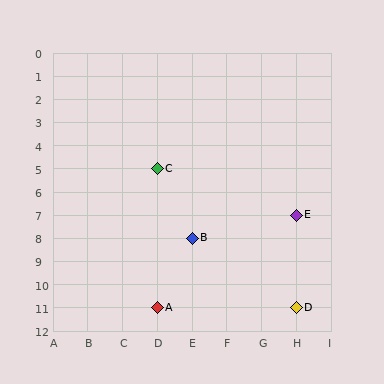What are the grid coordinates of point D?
Point D is at grid coordinates (H, 11).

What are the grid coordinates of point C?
Point C is at grid coordinates (D, 5).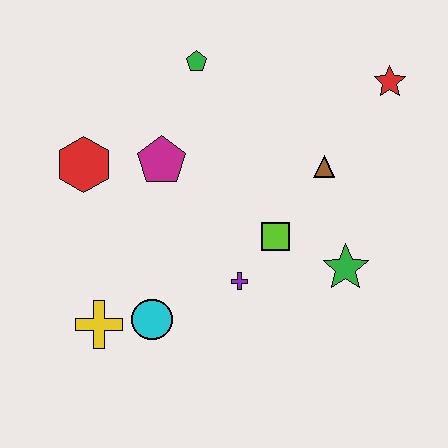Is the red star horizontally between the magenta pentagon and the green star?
No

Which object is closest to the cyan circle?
The yellow cross is closest to the cyan circle.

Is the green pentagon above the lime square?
Yes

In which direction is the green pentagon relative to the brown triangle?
The green pentagon is to the left of the brown triangle.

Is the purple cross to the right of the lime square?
No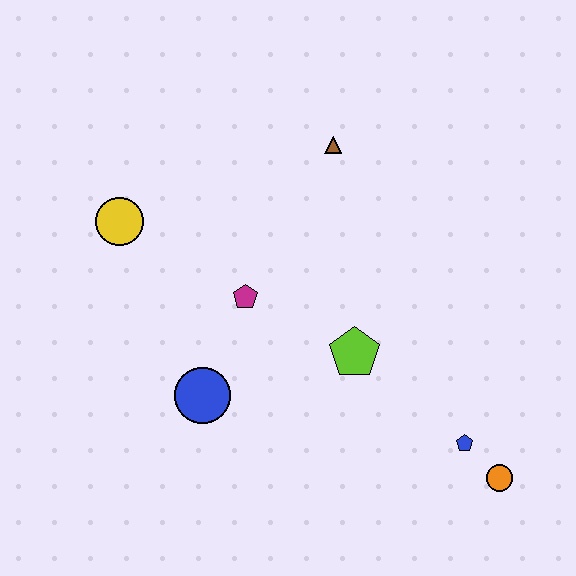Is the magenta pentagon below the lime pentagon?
No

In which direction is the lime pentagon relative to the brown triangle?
The lime pentagon is below the brown triangle.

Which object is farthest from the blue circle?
The orange circle is farthest from the blue circle.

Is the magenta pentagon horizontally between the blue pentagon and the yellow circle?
Yes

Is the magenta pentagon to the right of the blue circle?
Yes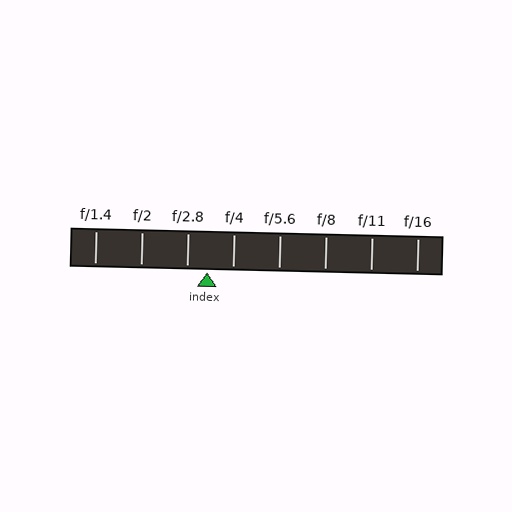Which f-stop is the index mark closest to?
The index mark is closest to f/2.8.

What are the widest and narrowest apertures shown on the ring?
The widest aperture shown is f/1.4 and the narrowest is f/16.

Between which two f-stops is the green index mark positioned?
The index mark is between f/2.8 and f/4.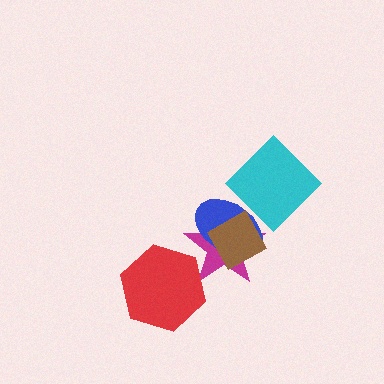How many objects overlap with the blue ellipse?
3 objects overlap with the blue ellipse.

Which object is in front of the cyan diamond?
The brown diamond is in front of the cyan diamond.